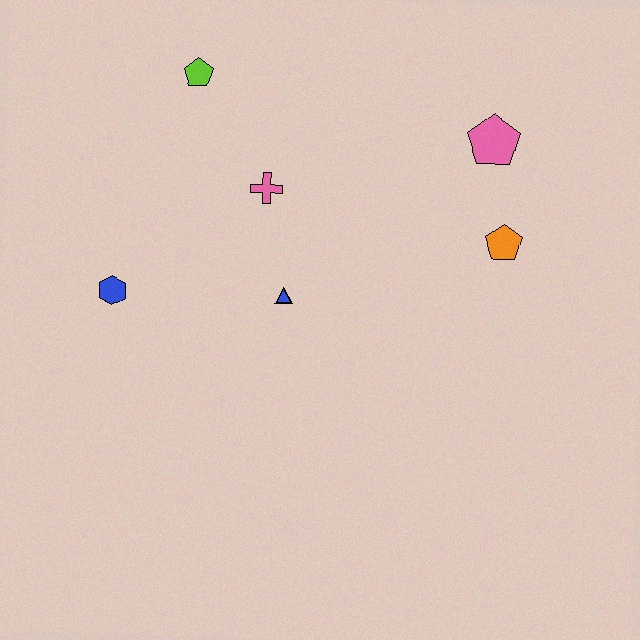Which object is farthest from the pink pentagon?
The blue hexagon is farthest from the pink pentagon.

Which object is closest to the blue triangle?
The pink cross is closest to the blue triangle.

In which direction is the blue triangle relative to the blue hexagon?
The blue triangle is to the right of the blue hexagon.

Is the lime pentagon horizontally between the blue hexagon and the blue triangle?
Yes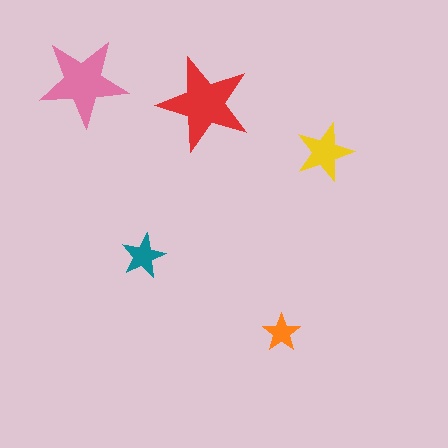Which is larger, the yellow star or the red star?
The red one.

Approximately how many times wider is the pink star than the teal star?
About 2 times wider.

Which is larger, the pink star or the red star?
The red one.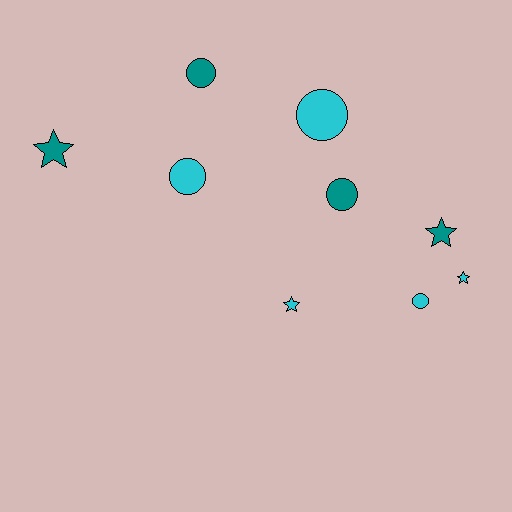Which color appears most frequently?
Cyan, with 5 objects.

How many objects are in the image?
There are 9 objects.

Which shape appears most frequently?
Circle, with 5 objects.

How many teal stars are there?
There are 2 teal stars.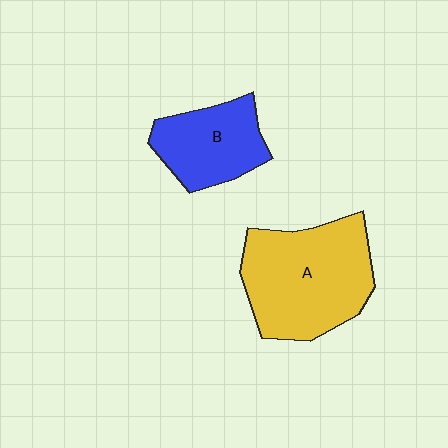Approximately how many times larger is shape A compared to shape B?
Approximately 1.7 times.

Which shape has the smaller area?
Shape B (blue).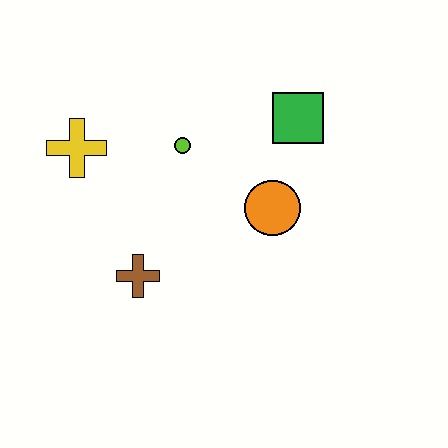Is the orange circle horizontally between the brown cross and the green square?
Yes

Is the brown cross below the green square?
Yes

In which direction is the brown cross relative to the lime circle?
The brown cross is below the lime circle.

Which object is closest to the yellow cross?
The lime circle is closest to the yellow cross.